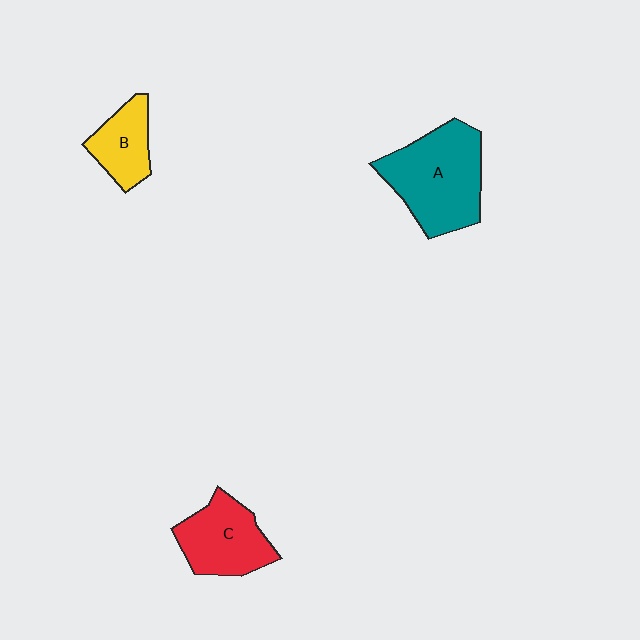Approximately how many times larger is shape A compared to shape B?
Approximately 2.1 times.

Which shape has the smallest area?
Shape B (yellow).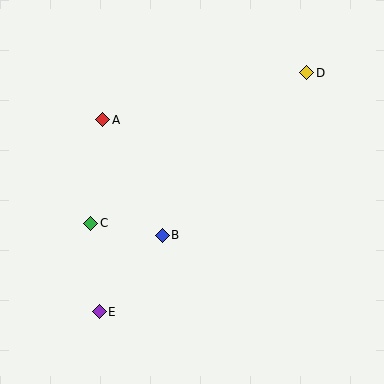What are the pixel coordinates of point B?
Point B is at (162, 235).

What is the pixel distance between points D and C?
The distance between D and C is 263 pixels.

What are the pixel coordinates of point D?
Point D is at (307, 73).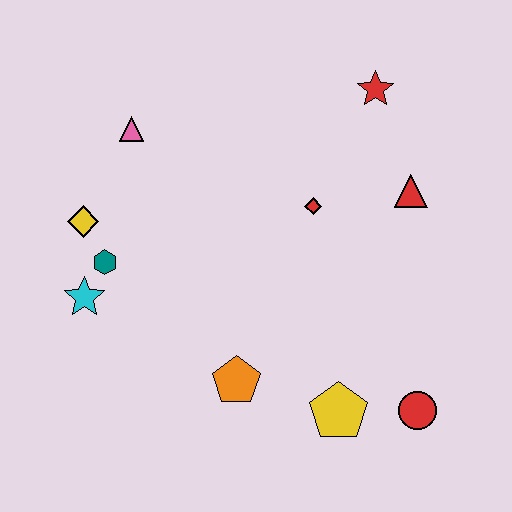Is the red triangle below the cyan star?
No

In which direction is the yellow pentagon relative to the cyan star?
The yellow pentagon is to the right of the cyan star.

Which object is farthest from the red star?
The cyan star is farthest from the red star.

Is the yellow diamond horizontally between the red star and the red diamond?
No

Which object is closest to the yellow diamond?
The teal hexagon is closest to the yellow diamond.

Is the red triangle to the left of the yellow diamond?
No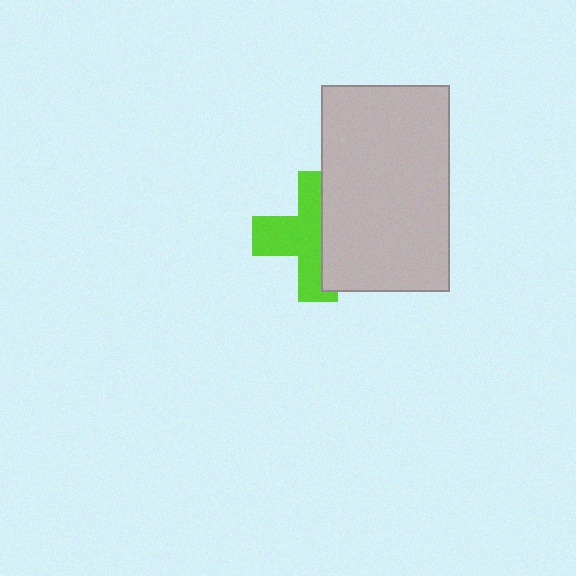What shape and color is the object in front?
The object in front is a light gray rectangle.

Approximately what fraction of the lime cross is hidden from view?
Roughly 42% of the lime cross is hidden behind the light gray rectangle.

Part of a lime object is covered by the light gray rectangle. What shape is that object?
It is a cross.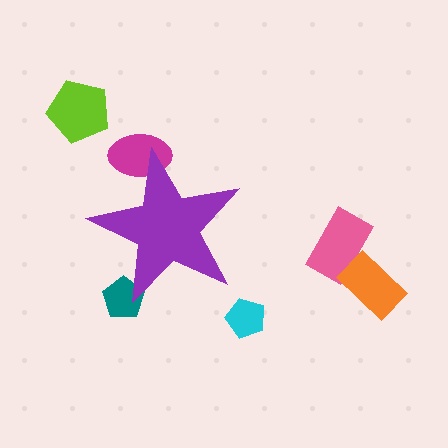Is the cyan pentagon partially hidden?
No, the cyan pentagon is fully visible.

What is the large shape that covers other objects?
A purple star.